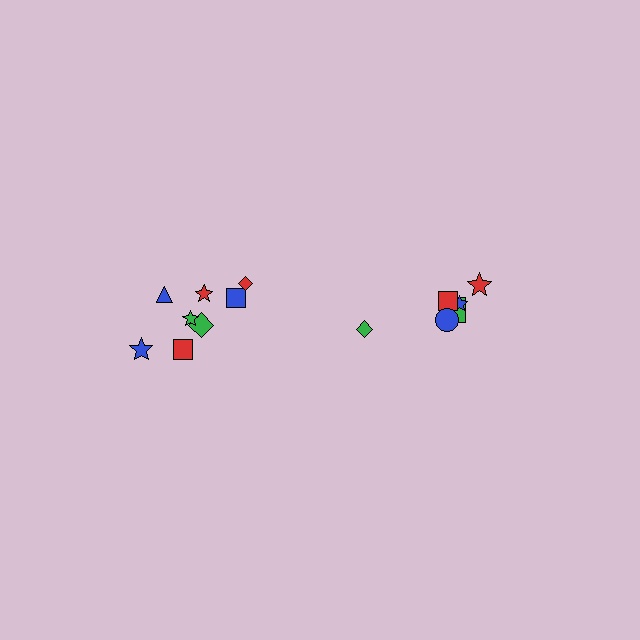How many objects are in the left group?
There are 8 objects.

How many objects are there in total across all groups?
There are 14 objects.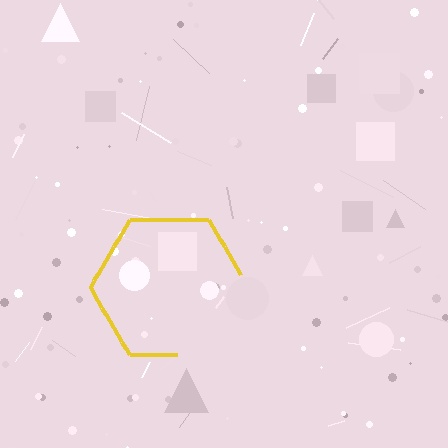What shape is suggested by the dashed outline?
The dashed outline suggests a hexagon.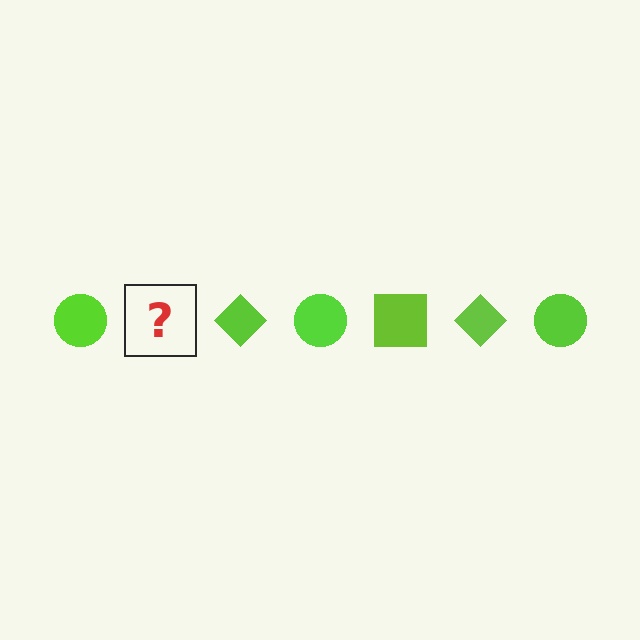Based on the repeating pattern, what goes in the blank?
The blank should be a lime square.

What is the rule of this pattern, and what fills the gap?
The rule is that the pattern cycles through circle, square, diamond shapes in lime. The gap should be filled with a lime square.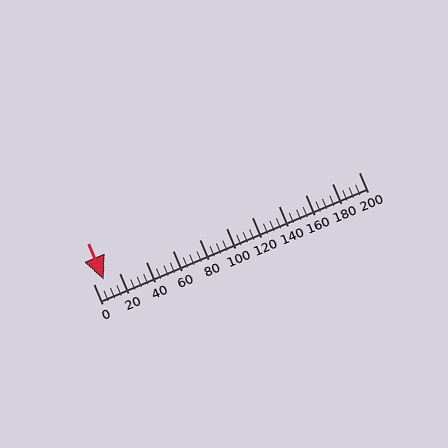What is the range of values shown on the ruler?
The ruler shows values from 0 to 200.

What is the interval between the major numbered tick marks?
The major tick marks are spaced 20 units apart.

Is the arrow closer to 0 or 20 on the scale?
The arrow is closer to 0.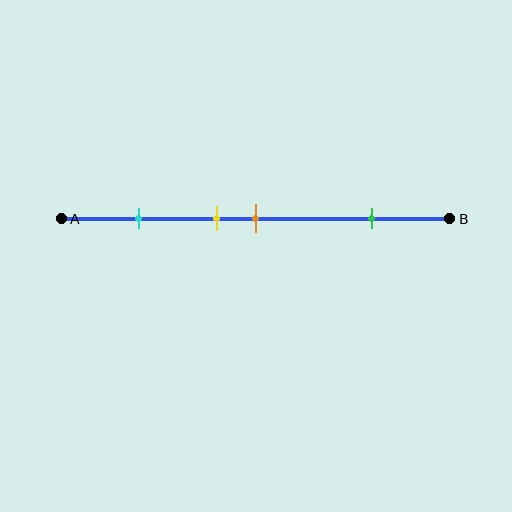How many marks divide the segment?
There are 4 marks dividing the segment.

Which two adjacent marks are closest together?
The yellow and orange marks are the closest adjacent pair.